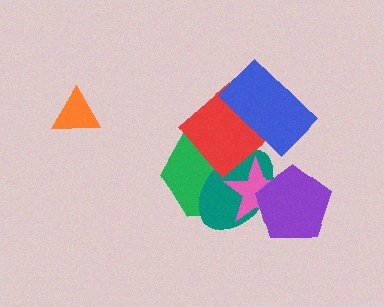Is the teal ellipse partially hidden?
Yes, it is partially covered by another shape.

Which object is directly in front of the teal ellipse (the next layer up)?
The red diamond is directly in front of the teal ellipse.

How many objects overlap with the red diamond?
4 objects overlap with the red diamond.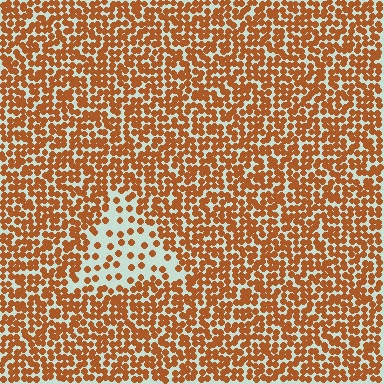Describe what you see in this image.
The image contains small brown elements arranged at two different densities. A triangle-shaped region is visible where the elements are less densely packed than the surrounding area.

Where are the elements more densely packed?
The elements are more densely packed outside the triangle boundary.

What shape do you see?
I see a triangle.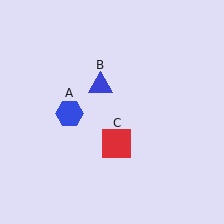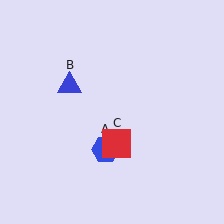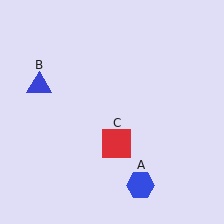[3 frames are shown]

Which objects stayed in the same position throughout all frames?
Red square (object C) remained stationary.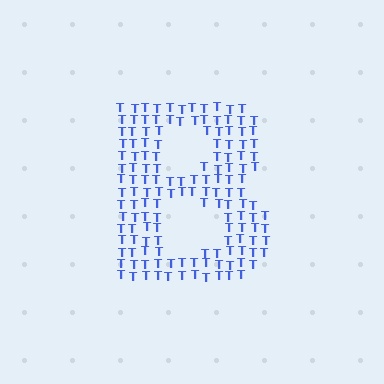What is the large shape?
The large shape is the letter B.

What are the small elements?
The small elements are letter T's.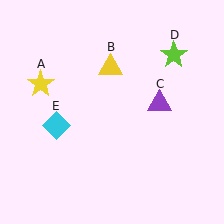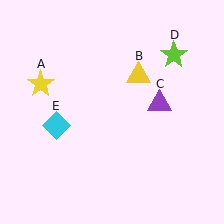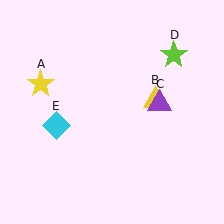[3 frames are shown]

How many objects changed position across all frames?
1 object changed position: yellow triangle (object B).